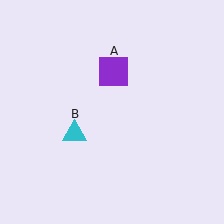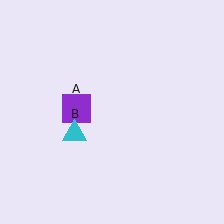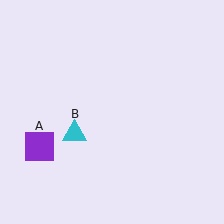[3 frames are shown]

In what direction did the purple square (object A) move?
The purple square (object A) moved down and to the left.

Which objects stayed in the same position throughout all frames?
Cyan triangle (object B) remained stationary.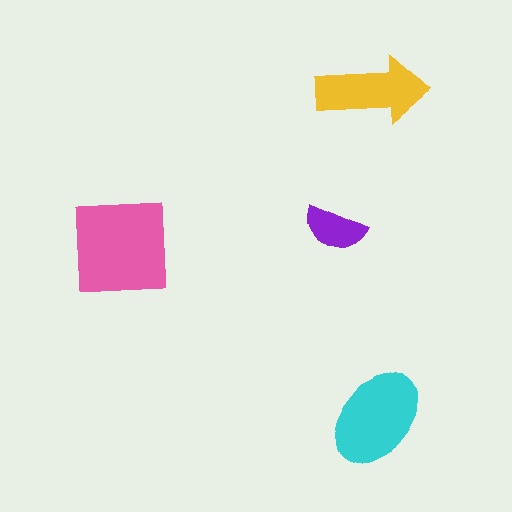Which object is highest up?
The yellow arrow is topmost.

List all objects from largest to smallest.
The pink square, the cyan ellipse, the yellow arrow, the purple semicircle.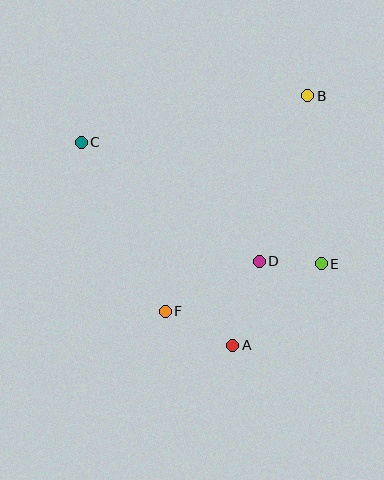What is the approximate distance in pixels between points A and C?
The distance between A and C is approximately 253 pixels.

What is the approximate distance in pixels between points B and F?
The distance between B and F is approximately 259 pixels.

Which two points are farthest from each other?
Points C and E are farthest from each other.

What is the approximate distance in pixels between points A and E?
The distance between A and E is approximately 120 pixels.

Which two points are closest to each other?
Points D and E are closest to each other.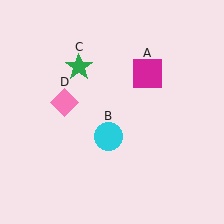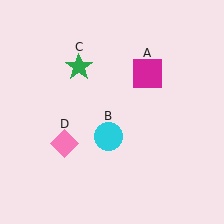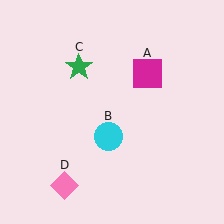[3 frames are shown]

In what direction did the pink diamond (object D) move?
The pink diamond (object D) moved down.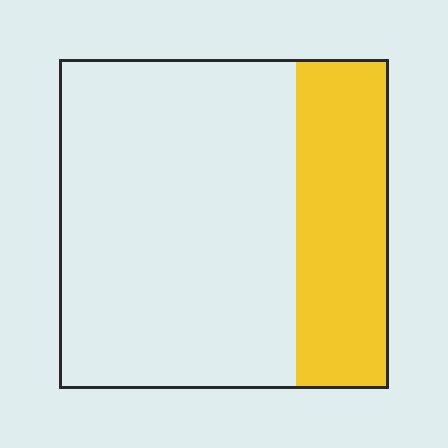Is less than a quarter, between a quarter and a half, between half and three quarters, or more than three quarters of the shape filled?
Between a quarter and a half.